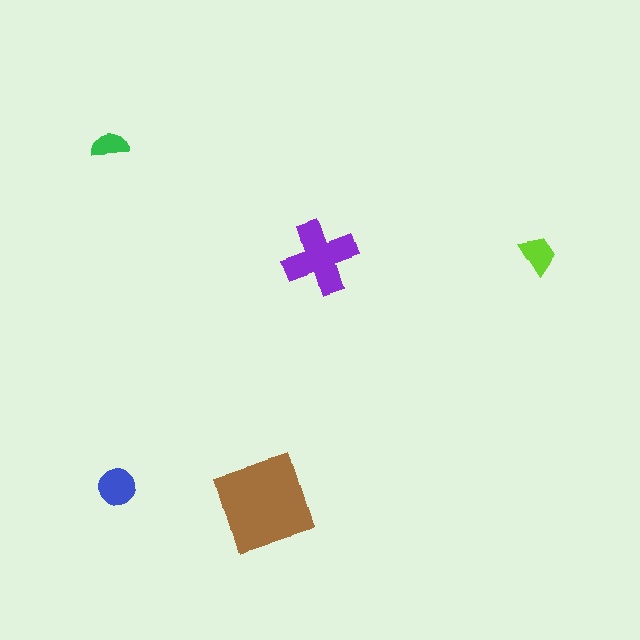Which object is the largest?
The brown square.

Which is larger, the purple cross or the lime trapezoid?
The purple cross.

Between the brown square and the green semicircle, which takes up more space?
The brown square.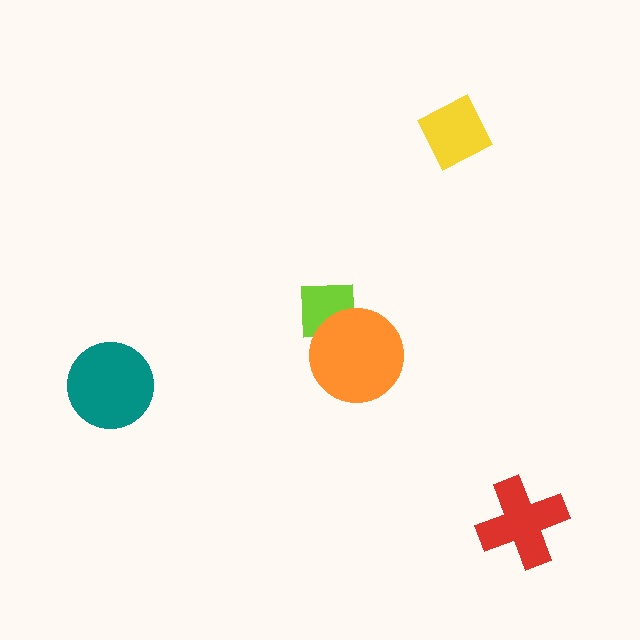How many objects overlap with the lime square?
1 object overlaps with the lime square.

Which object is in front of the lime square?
The orange circle is in front of the lime square.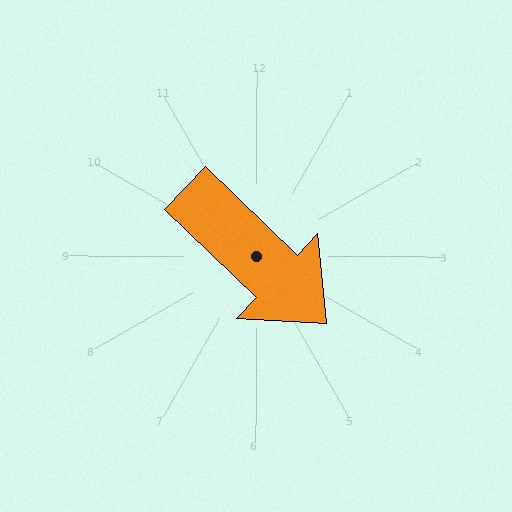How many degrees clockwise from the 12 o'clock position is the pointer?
Approximately 134 degrees.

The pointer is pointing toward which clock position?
Roughly 4 o'clock.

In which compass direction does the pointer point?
Southeast.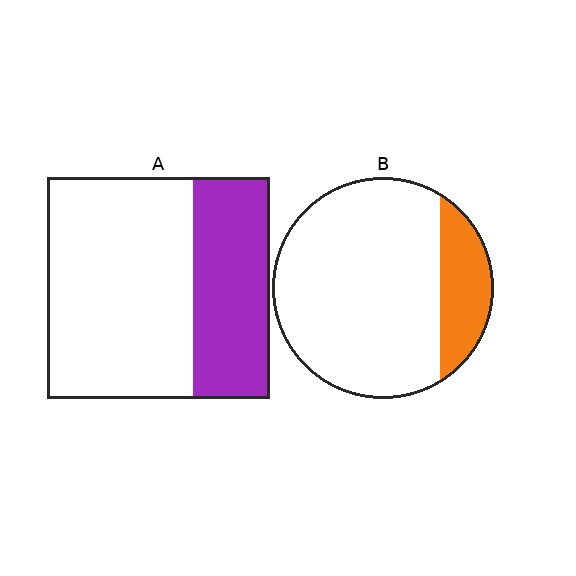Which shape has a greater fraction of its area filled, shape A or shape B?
Shape A.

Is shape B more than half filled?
No.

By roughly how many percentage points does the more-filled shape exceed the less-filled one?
By roughly 15 percentage points (A over B).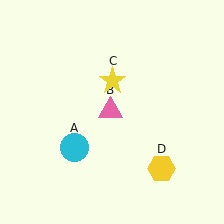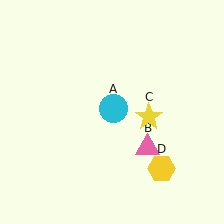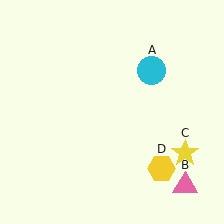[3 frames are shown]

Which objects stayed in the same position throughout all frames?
Yellow hexagon (object D) remained stationary.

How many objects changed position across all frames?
3 objects changed position: cyan circle (object A), pink triangle (object B), yellow star (object C).